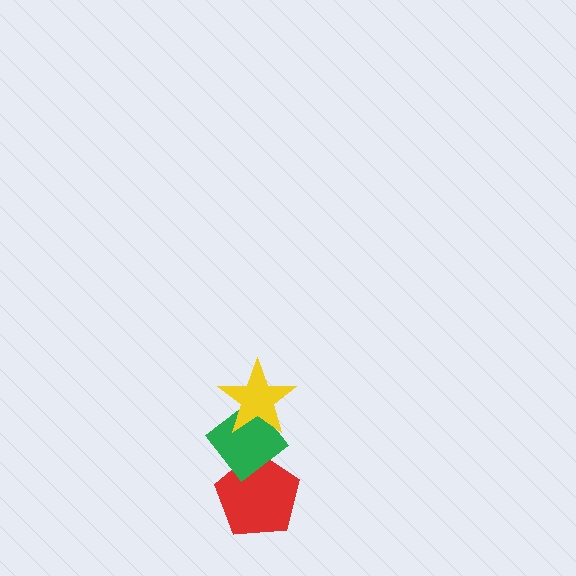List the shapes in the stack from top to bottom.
From top to bottom: the yellow star, the green diamond, the red pentagon.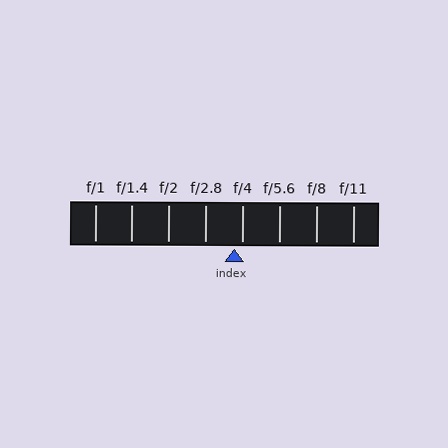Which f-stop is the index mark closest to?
The index mark is closest to f/4.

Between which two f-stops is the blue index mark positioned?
The index mark is between f/2.8 and f/4.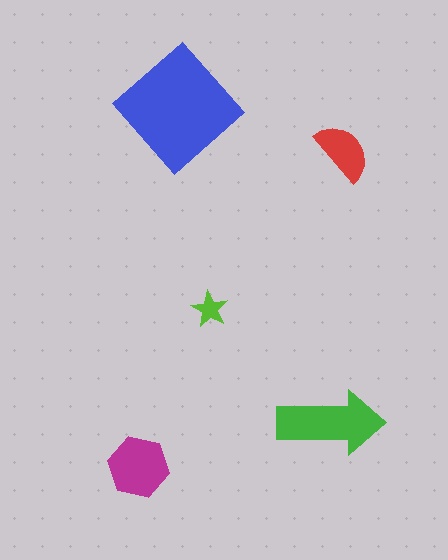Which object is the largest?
The blue diamond.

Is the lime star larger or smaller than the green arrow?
Smaller.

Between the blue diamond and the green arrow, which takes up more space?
The blue diamond.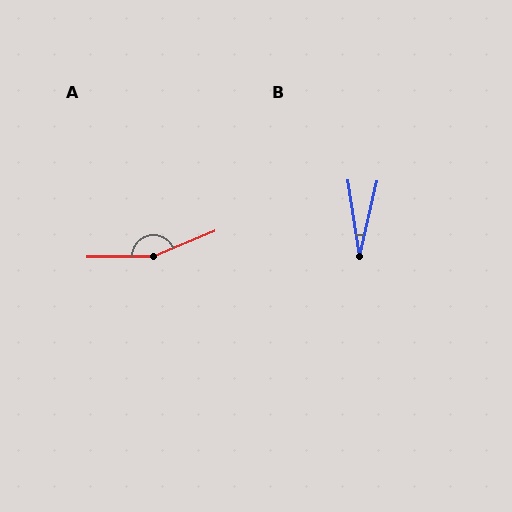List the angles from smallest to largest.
B (21°), A (157°).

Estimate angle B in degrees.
Approximately 21 degrees.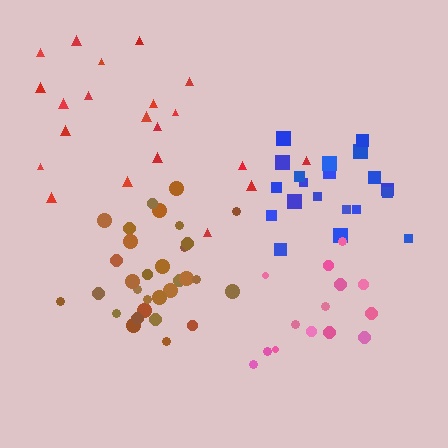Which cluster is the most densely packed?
Brown.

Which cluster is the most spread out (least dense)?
Red.